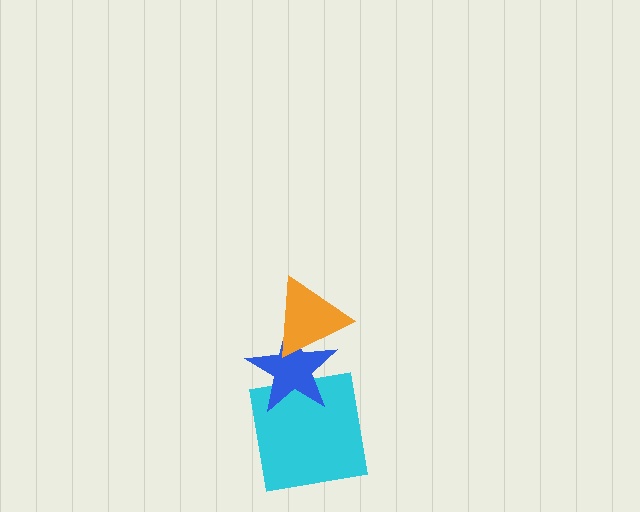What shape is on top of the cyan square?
The blue star is on top of the cyan square.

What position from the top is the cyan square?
The cyan square is 3rd from the top.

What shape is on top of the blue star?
The orange triangle is on top of the blue star.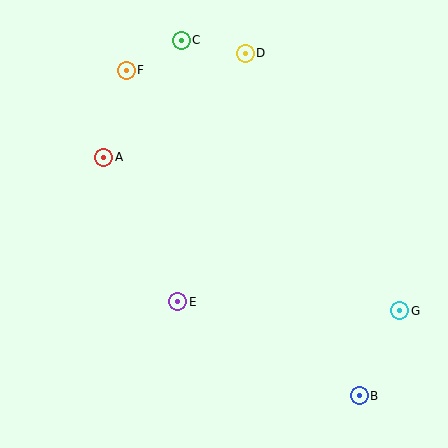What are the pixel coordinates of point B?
Point B is at (359, 396).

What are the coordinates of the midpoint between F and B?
The midpoint between F and B is at (243, 233).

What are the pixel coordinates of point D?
Point D is at (245, 53).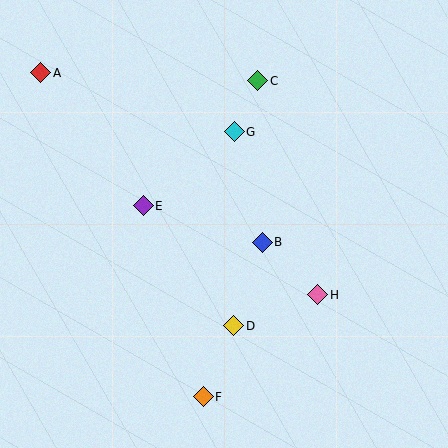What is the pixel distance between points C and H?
The distance between C and H is 222 pixels.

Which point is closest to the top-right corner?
Point C is closest to the top-right corner.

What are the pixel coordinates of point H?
Point H is at (318, 295).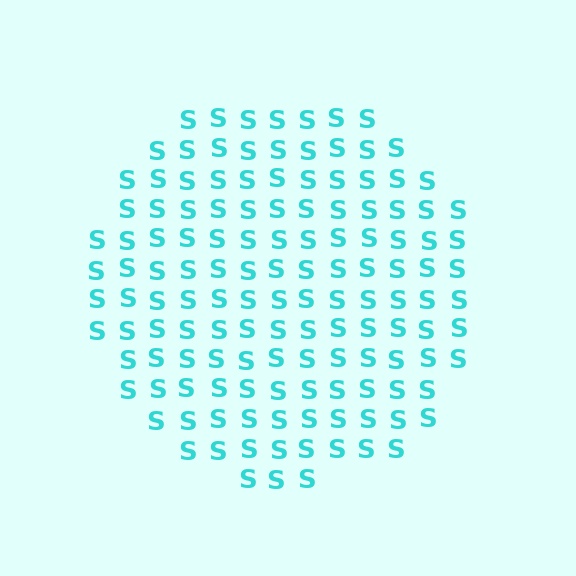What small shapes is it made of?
It is made of small letter S's.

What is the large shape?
The large shape is a circle.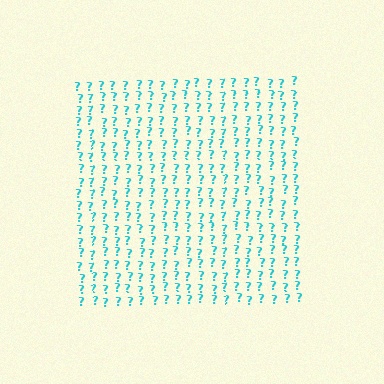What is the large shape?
The large shape is a square.